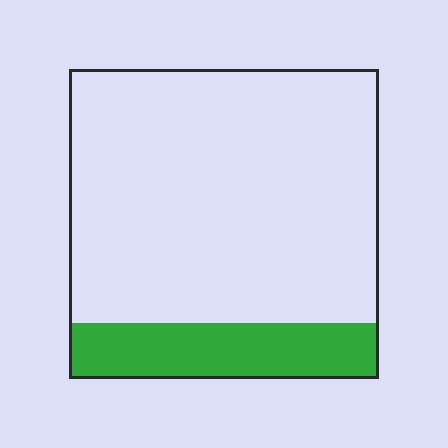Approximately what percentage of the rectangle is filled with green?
Approximately 20%.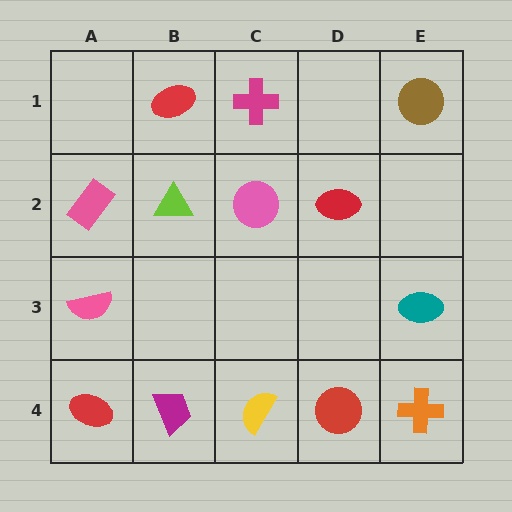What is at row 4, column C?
A yellow semicircle.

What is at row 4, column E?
An orange cross.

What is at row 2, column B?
A lime triangle.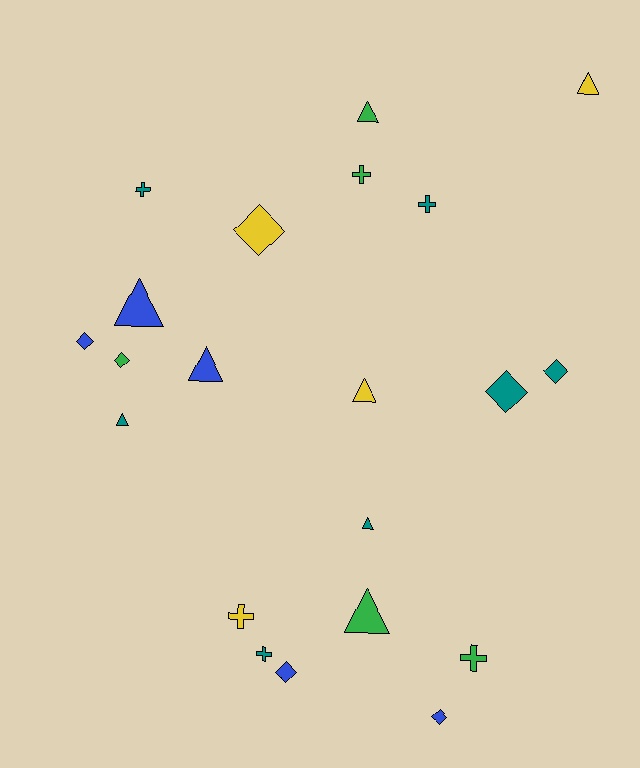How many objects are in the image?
There are 21 objects.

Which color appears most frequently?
Teal, with 7 objects.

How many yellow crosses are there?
There is 1 yellow cross.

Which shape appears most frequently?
Triangle, with 8 objects.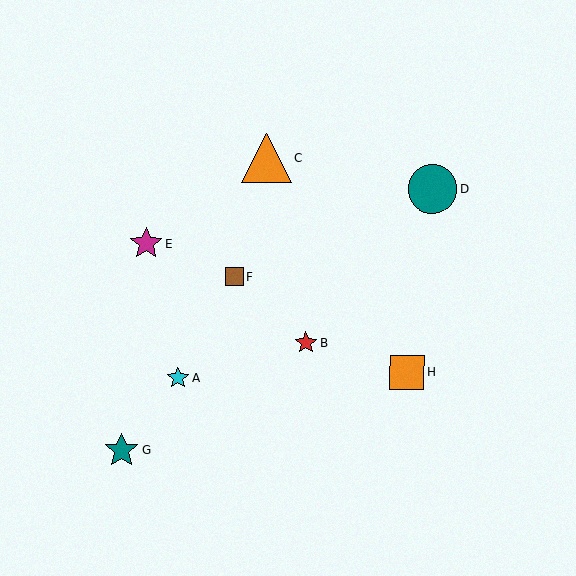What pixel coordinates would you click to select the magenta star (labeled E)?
Click at (146, 244) to select the magenta star E.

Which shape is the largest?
The orange triangle (labeled C) is the largest.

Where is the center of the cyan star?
The center of the cyan star is at (178, 378).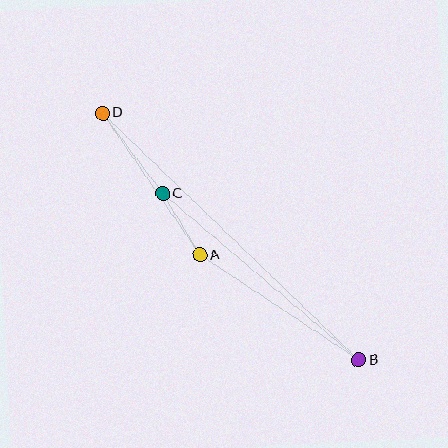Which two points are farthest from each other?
Points B and D are farthest from each other.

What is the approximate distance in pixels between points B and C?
The distance between B and C is approximately 257 pixels.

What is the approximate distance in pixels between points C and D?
The distance between C and D is approximately 100 pixels.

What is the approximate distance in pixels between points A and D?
The distance between A and D is approximately 172 pixels.